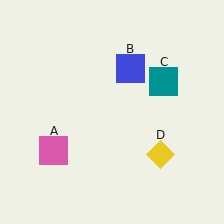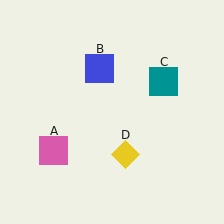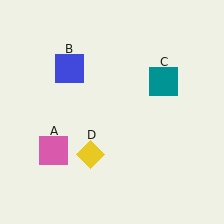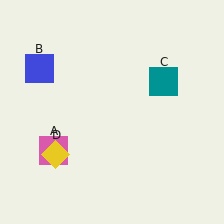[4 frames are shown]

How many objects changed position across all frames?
2 objects changed position: blue square (object B), yellow diamond (object D).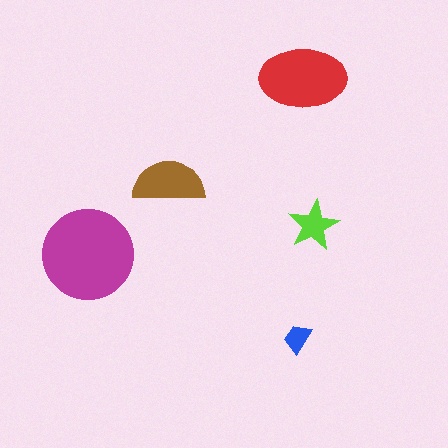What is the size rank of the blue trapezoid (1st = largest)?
5th.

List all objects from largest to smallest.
The magenta circle, the red ellipse, the brown semicircle, the lime star, the blue trapezoid.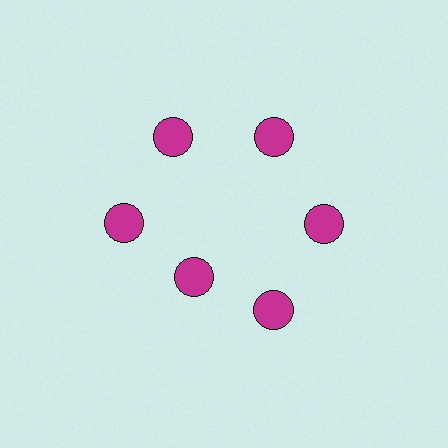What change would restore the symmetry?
The symmetry would be restored by moving it outward, back onto the ring so that all 6 circles sit at equal angles and equal distance from the center.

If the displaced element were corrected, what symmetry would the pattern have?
It would have 6-fold rotational symmetry — the pattern would map onto itself every 60 degrees.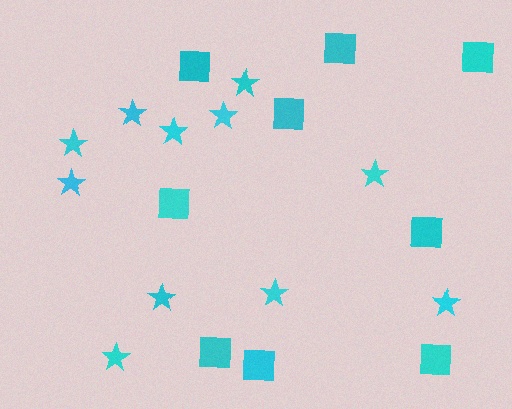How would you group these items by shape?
There are 2 groups: one group of squares (9) and one group of stars (11).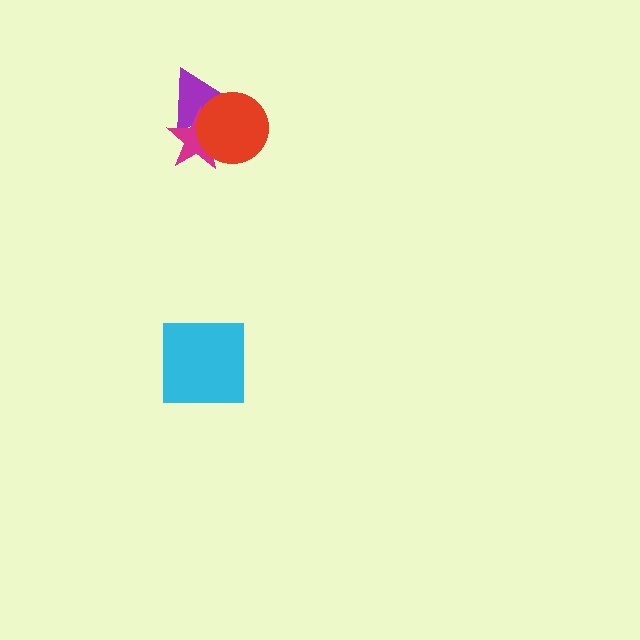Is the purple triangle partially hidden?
Yes, it is partially covered by another shape.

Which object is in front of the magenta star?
The red circle is in front of the magenta star.